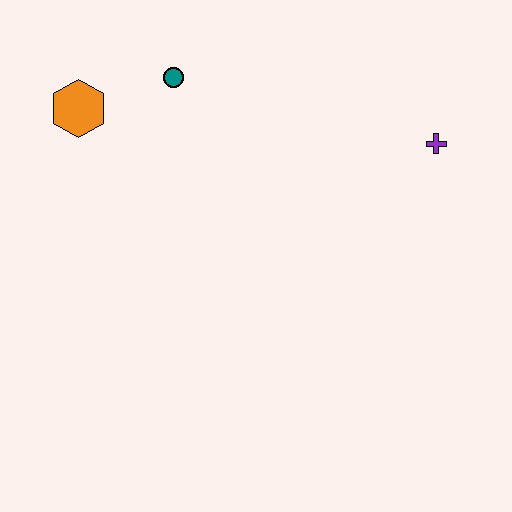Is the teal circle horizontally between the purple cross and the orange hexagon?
Yes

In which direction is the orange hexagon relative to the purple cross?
The orange hexagon is to the left of the purple cross.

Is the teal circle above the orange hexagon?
Yes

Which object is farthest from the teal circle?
The purple cross is farthest from the teal circle.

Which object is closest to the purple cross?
The teal circle is closest to the purple cross.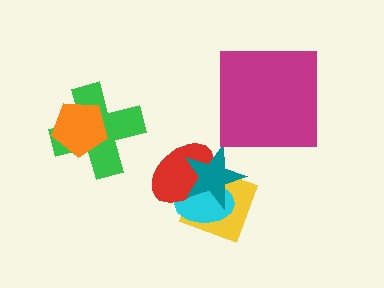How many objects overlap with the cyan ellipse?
3 objects overlap with the cyan ellipse.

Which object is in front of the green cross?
The orange pentagon is in front of the green cross.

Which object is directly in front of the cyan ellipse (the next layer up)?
The red ellipse is directly in front of the cyan ellipse.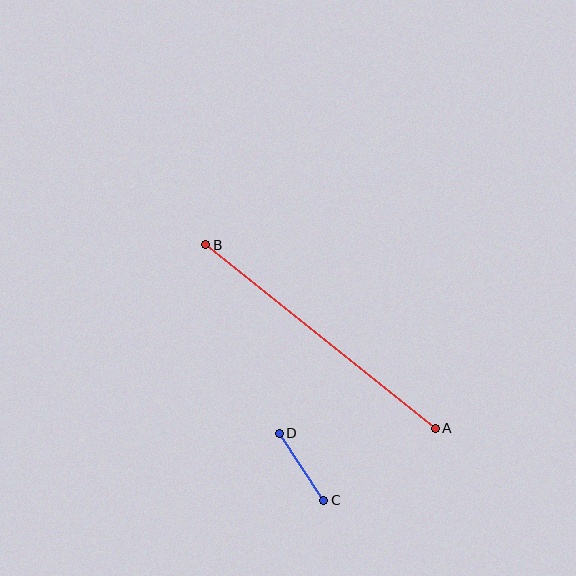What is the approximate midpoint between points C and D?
The midpoint is at approximately (301, 467) pixels.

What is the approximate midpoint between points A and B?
The midpoint is at approximately (321, 336) pixels.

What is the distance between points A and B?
The distance is approximately 294 pixels.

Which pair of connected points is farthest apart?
Points A and B are farthest apart.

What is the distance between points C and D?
The distance is approximately 80 pixels.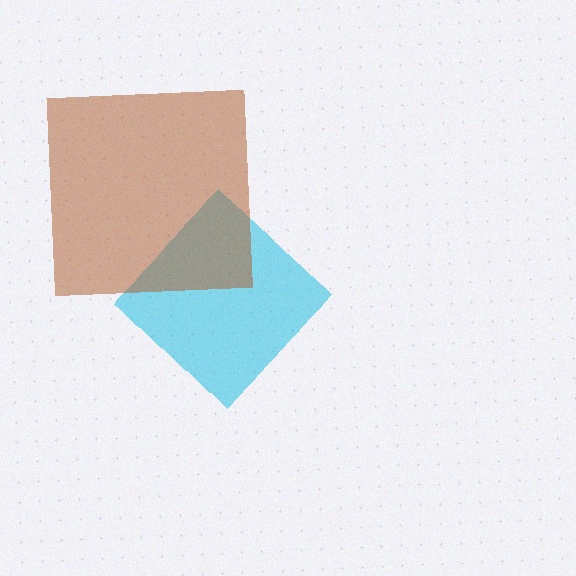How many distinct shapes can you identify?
There are 2 distinct shapes: a cyan diamond, a brown square.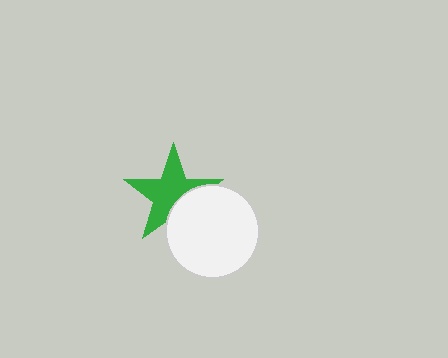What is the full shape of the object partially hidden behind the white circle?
The partially hidden object is a green star.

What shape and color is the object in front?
The object in front is a white circle.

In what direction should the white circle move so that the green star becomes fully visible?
The white circle should move toward the lower-right. That is the shortest direction to clear the overlap and leave the green star fully visible.